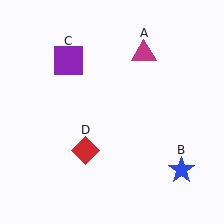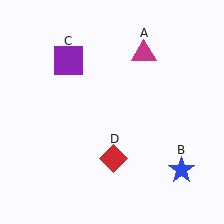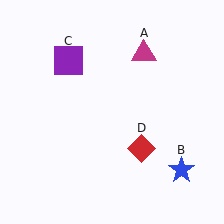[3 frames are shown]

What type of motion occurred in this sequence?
The red diamond (object D) rotated counterclockwise around the center of the scene.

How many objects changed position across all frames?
1 object changed position: red diamond (object D).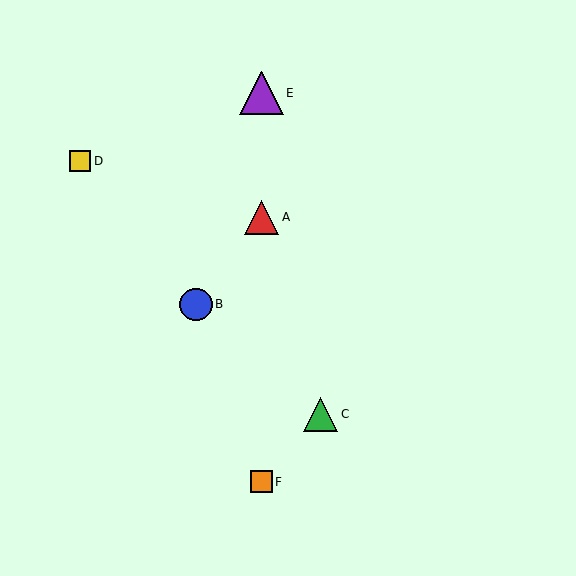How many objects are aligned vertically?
3 objects (A, E, F) are aligned vertically.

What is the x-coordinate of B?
Object B is at x≈196.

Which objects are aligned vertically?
Objects A, E, F are aligned vertically.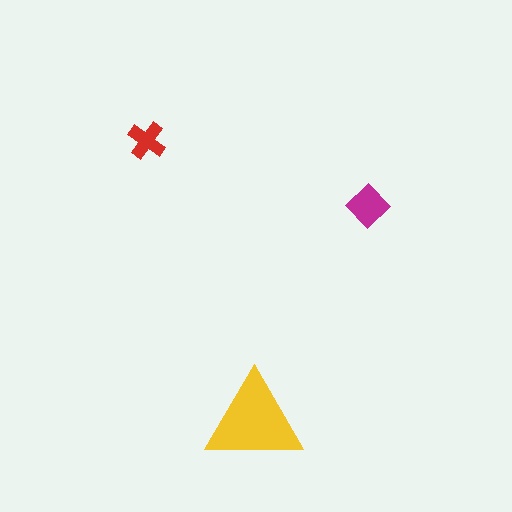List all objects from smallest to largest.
The red cross, the magenta diamond, the yellow triangle.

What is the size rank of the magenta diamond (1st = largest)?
2nd.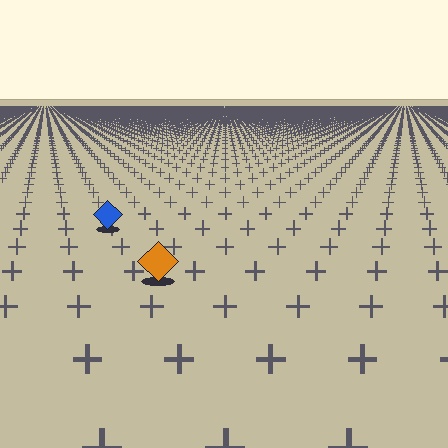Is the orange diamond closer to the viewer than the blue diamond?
Yes. The orange diamond is closer — you can tell from the texture gradient: the ground texture is coarser near it.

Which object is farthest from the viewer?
The blue diamond is farthest from the viewer. It appears smaller and the ground texture around it is denser.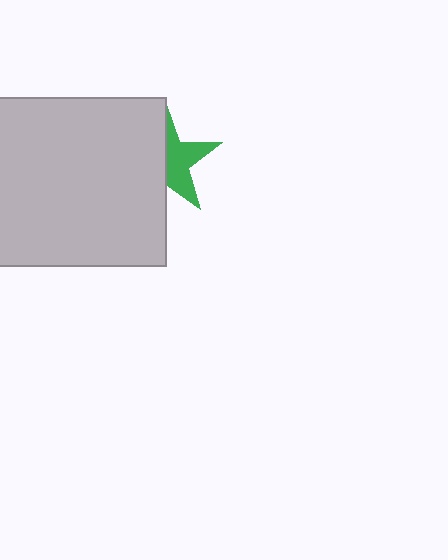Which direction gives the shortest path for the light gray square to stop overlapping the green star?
Moving left gives the shortest separation.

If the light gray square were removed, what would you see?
You would see the complete green star.